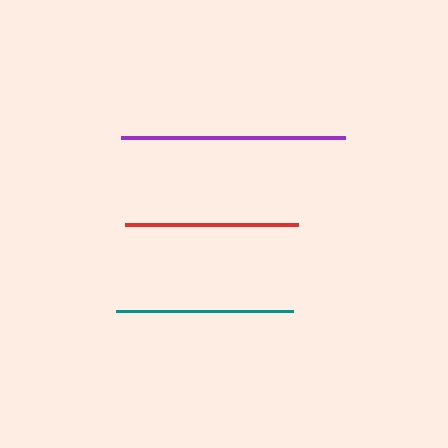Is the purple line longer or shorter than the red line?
The purple line is longer than the red line.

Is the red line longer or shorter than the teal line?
The teal line is longer than the red line.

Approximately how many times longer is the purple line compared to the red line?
The purple line is approximately 1.3 times the length of the red line.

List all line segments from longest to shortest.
From longest to shortest: purple, teal, red.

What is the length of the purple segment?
The purple segment is approximately 224 pixels long.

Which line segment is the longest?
The purple line is the longest at approximately 224 pixels.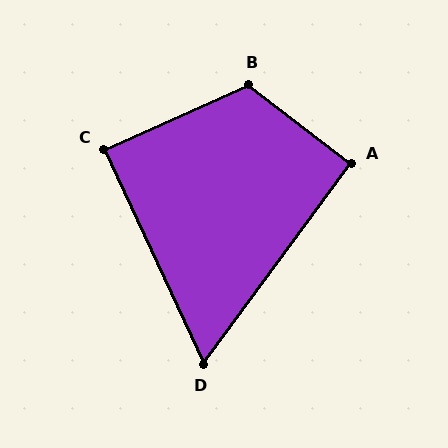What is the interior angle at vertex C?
Approximately 89 degrees (approximately right).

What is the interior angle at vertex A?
Approximately 91 degrees (approximately right).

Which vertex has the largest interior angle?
B, at approximately 118 degrees.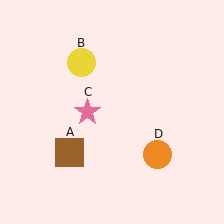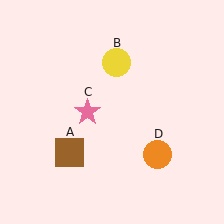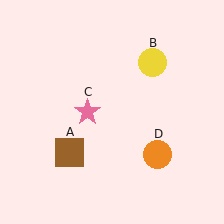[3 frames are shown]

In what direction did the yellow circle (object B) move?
The yellow circle (object B) moved right.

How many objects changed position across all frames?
1 object changed position: yellow circle (object B).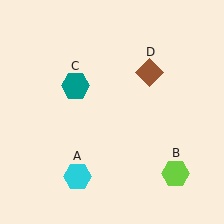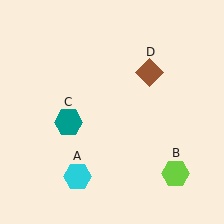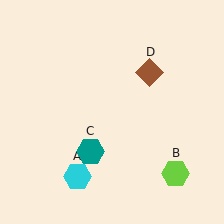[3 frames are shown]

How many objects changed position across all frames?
1 object changed position: teal hexagon (object C).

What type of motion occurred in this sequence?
The teal hexagon (object C) rotated counterclockwise around the center of the scene.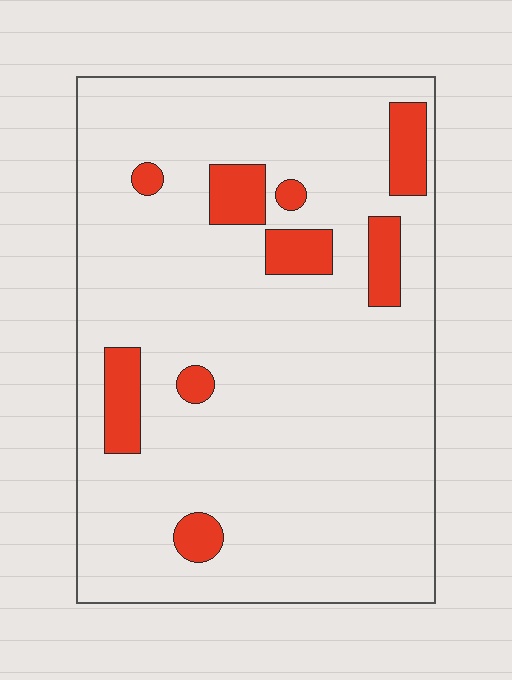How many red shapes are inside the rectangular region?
9.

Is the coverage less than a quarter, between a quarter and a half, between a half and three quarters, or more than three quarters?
Less than a quarter.